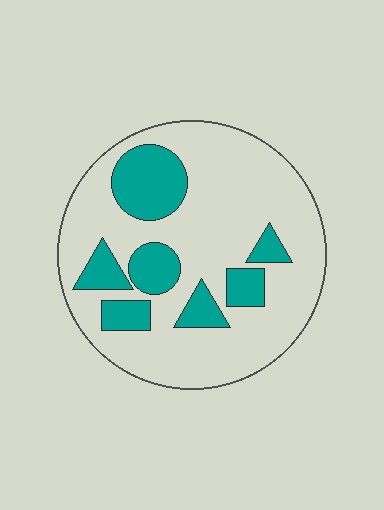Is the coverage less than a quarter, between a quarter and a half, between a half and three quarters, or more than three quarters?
Less than a quarter.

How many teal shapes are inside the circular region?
7.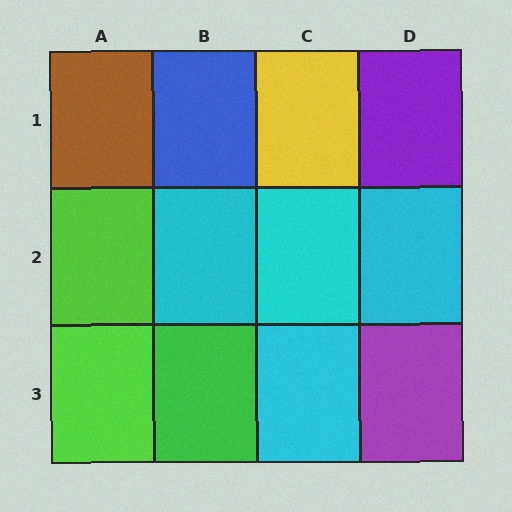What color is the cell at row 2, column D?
Cyan.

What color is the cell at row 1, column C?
Yellow.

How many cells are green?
1 cell is green.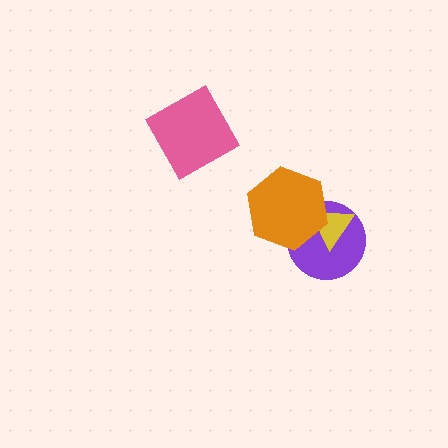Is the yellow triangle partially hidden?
Yes, it is partially covered by another shape.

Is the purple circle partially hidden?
Yes, it is partially covered by another shape.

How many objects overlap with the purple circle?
2 objects overlap with the purple circle.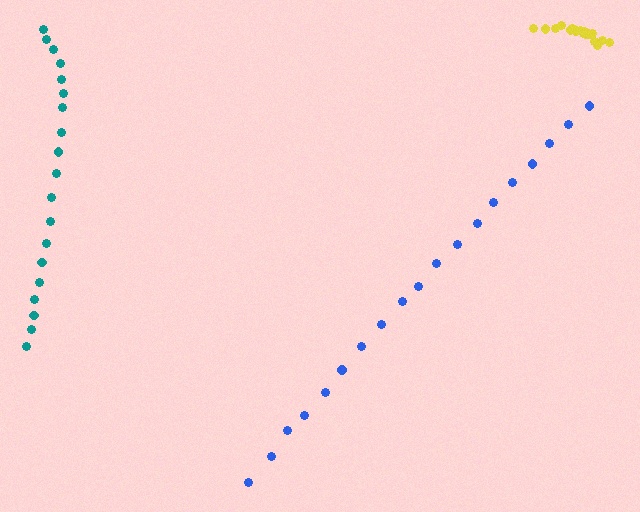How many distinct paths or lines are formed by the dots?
There are 3 distinct paths.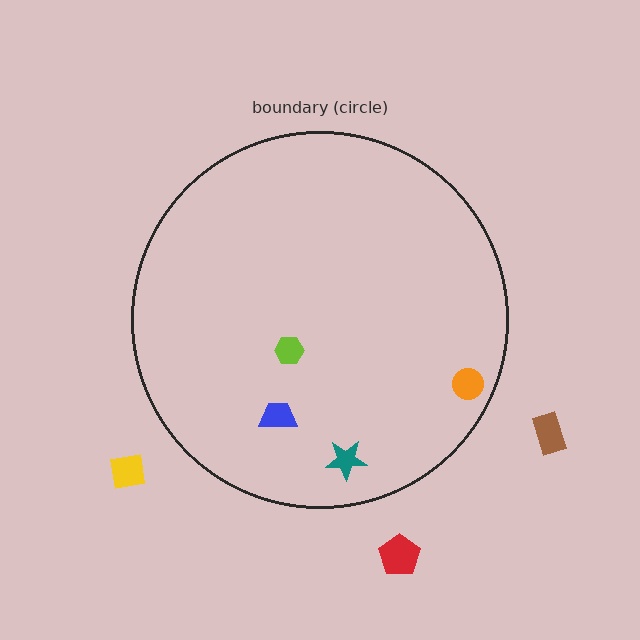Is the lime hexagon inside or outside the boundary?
Inside.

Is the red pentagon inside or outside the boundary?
Outside.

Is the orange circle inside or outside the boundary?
Inside.